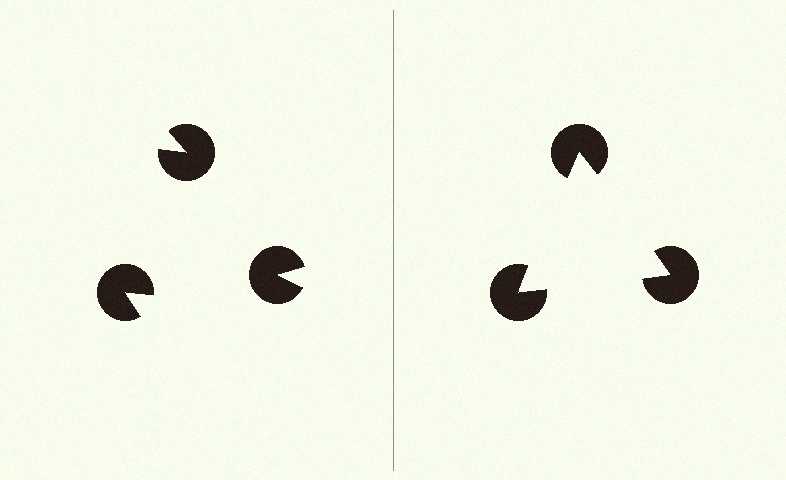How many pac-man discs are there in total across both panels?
6 — 3 on each side.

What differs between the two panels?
The pac-man discs are positioned identically on both sides; only the wedge orientations differ. On the right they align to a triangle; on the left they are misaligned.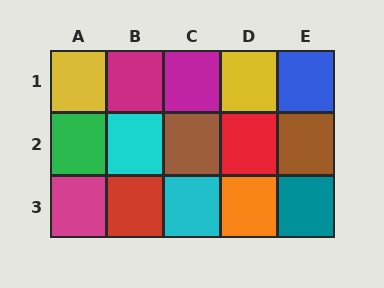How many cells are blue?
1 cell is blue.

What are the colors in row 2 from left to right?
Green, cyan, brown, red, brown.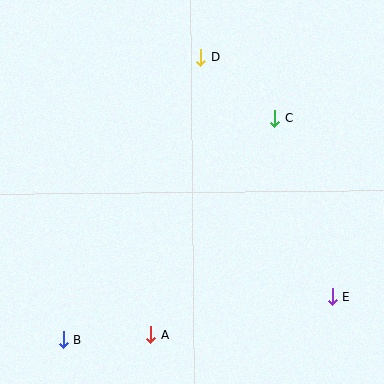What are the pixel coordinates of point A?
Point A is at (151, 335).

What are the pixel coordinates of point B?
Point B is at (64, 340).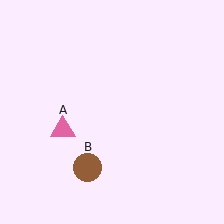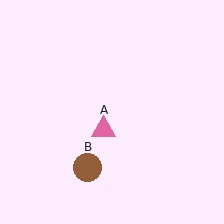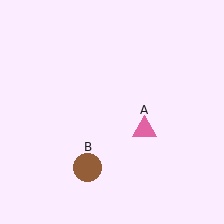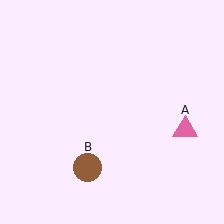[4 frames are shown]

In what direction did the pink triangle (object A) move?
The pink triangle (object A) moved right.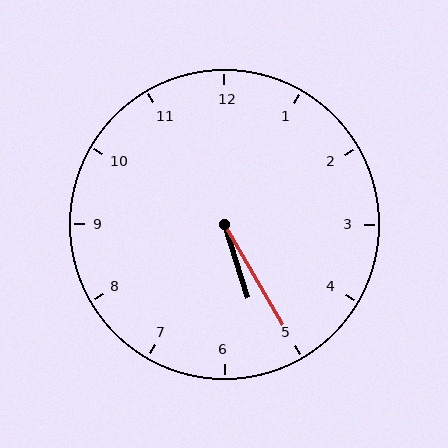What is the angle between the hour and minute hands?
Approximately 12 degrees.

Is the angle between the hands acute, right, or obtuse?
It is acute.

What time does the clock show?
5:25.